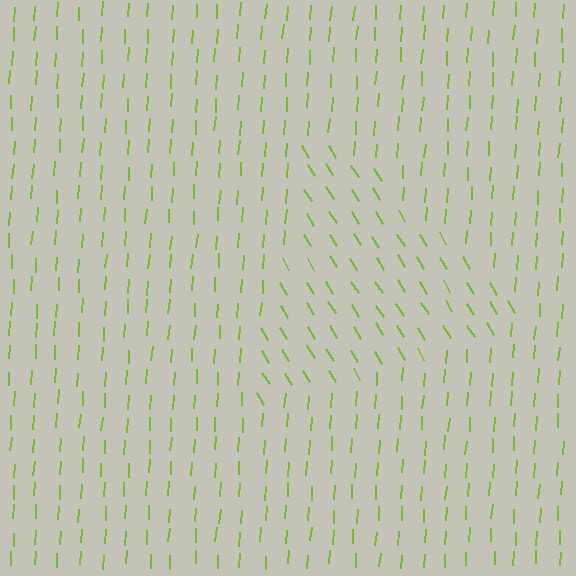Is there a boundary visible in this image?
Yes, there is a texture boundary formed by a change in line orientation.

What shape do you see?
I see a triangle.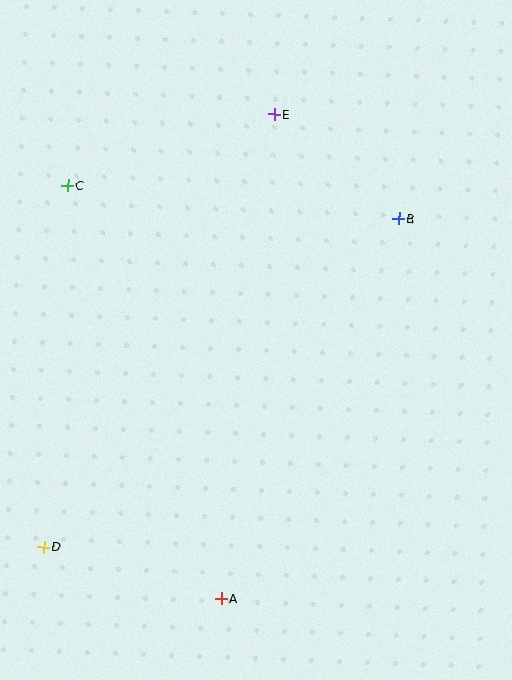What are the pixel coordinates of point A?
Point A is at (221, 598).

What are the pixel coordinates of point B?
Point B is at (399, 219).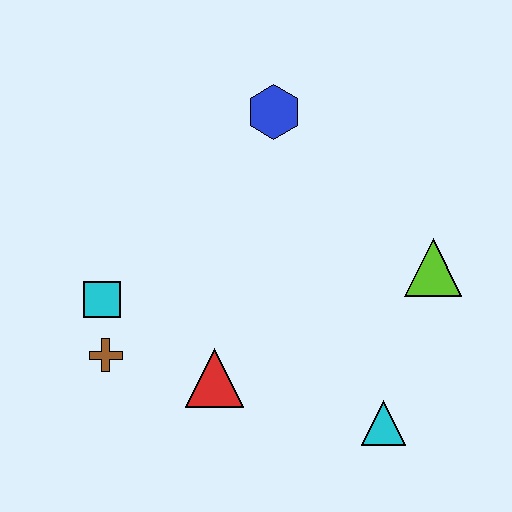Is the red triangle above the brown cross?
No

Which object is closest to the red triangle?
The brown cross is closest to the red triangle.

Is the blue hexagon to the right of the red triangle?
Yes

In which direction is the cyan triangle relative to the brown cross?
The cyan triangle is to the right of the brown cross.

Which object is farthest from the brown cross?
The lime triangle is farthest from the brown cross.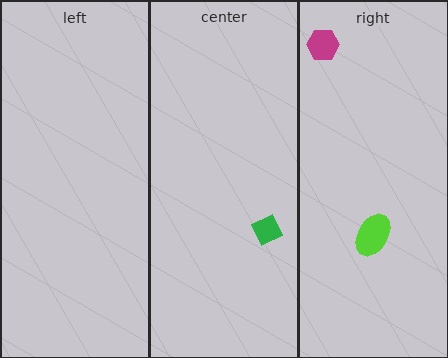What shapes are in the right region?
The magenta hexagon, the lime ellipse.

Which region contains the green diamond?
The center region.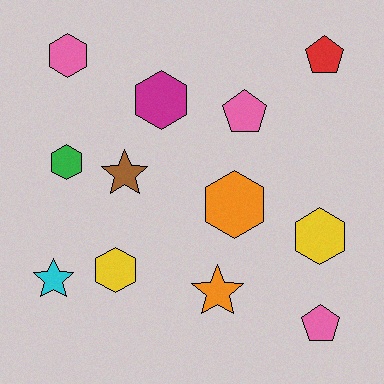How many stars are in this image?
There are 3 stars.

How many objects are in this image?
There are 12 objects.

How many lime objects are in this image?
There are no lime objects.